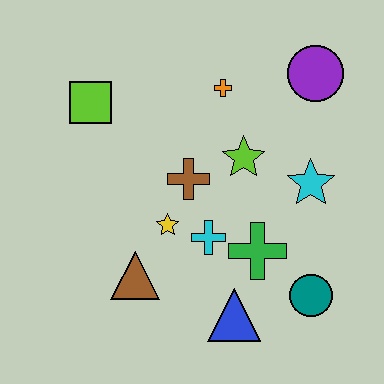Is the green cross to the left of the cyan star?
Yes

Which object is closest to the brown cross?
The yellow star is closest to the brown cross.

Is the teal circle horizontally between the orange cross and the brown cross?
No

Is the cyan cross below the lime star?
Yes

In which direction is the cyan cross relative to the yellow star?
The cyan cross is to the right of the yellow star.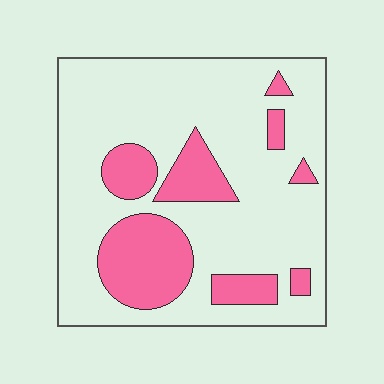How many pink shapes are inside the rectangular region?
8.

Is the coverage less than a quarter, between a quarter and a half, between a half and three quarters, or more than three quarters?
Less than a quarter.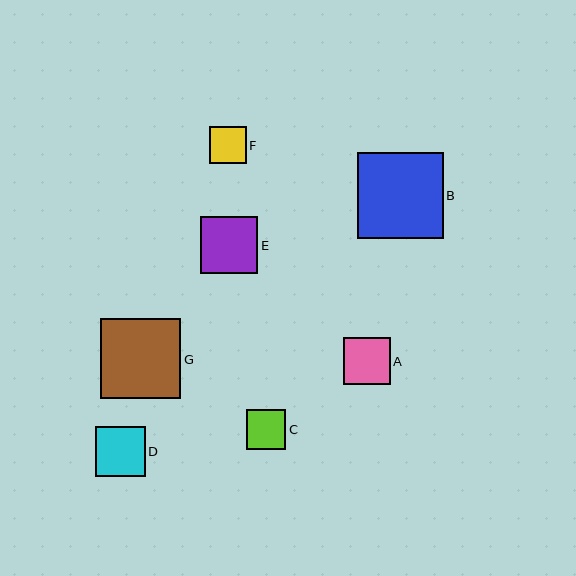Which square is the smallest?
Square F is the smallest with a size of approximately 37 pixels.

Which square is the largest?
Square B is the largest with a size of approximately 86 pixels.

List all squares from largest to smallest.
From largest to smallest: B, G, E, D, A, C, F.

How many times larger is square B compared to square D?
Square B is approximately 1.7 times the size of square D.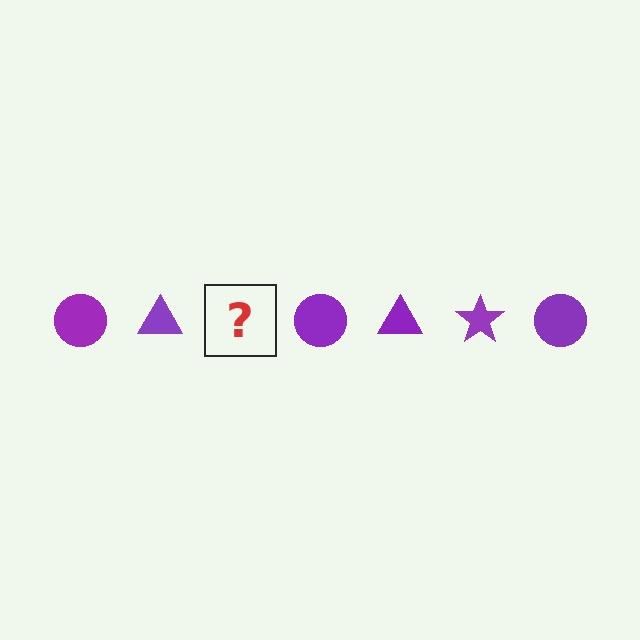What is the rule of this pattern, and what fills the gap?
The rule is that the pattern cycles through circle, triangle, star shapes in purple. The gap should be filled with a purple star.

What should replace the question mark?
The question mark should be replaced with a purple star.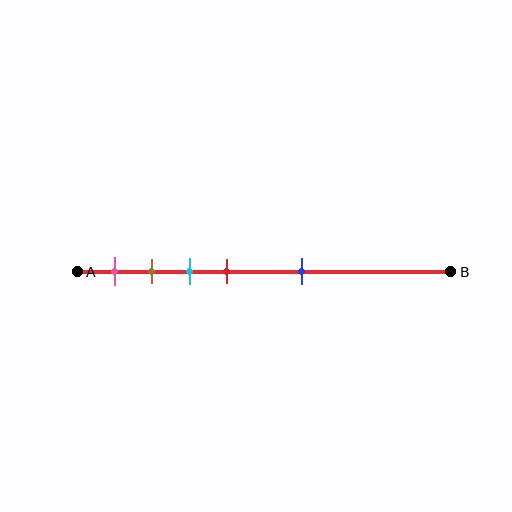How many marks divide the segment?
There are 5 marks dividing the segment.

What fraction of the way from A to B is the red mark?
The red mark is approximately 40% (0.4) of the way from A to B.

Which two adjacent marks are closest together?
The brown and cyan marks are the closest adjacent pair.